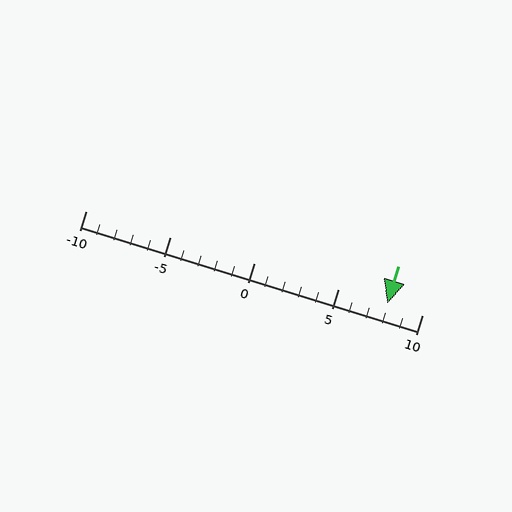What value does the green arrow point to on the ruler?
The green arrow points to approximately 8.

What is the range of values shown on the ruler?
The ruler shows values from -10 to 10.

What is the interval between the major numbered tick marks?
The major tick marks are spaced 5 units apart.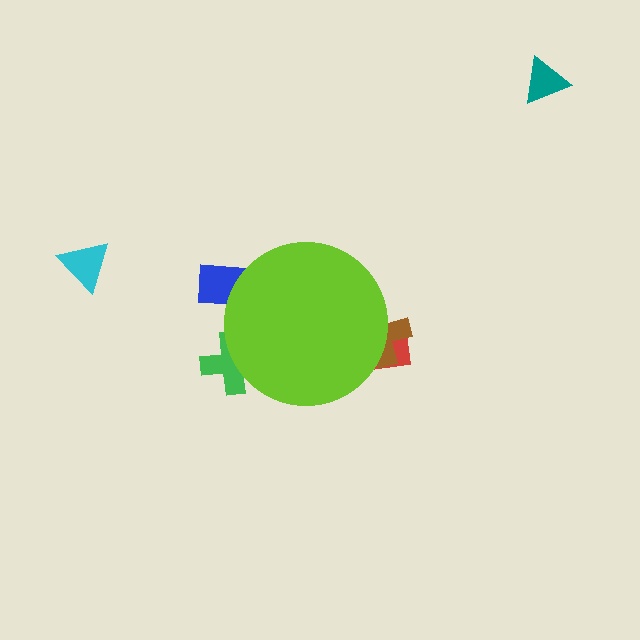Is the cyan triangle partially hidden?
No, the cyan triangle is fully visible.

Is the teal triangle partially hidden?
No, the teal triangle is fully visible.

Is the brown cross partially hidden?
Yes, the brown cross is partially hidden behind the lime circle.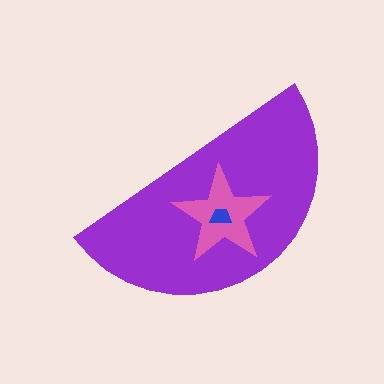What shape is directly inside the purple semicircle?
The pink star.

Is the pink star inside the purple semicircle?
Yes.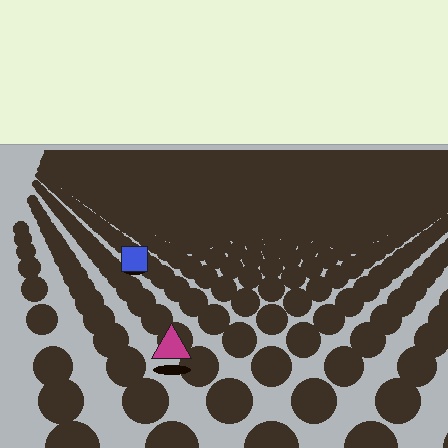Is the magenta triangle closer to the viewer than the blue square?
Yes. The magenta triangle is closer — you can tell from the texture gradient: the ground texture is coarser near it.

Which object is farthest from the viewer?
The blue square is farthest from the viewer. It appears smaller and the ground texture around it is denser.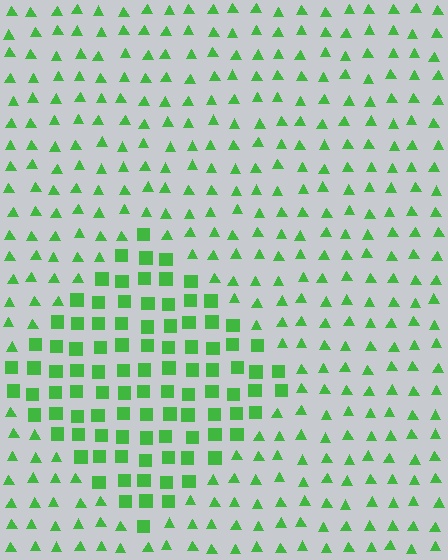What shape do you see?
I see a diamond.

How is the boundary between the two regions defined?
The boundary is defined by a change in element shape: squares inside vs. triangles outside. All elements share the same color and spacing.